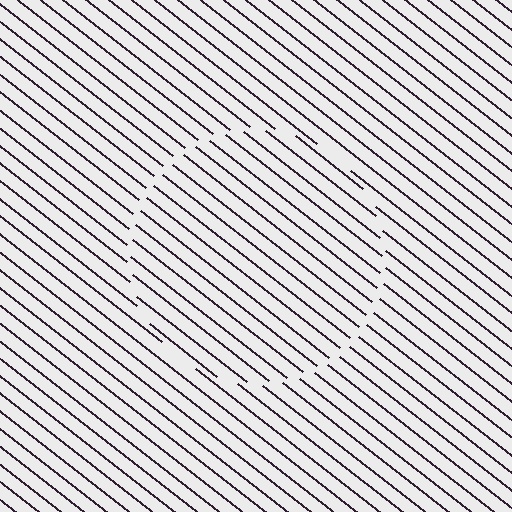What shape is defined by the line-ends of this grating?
An illusory circle. The interior of the shape contains the same grating, shifted by half a period — the contour is defined by the phase discontinuity where line-ends from the inner and outer gratings abut.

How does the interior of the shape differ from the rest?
The interior of the shape contains the same grating, shifted by half a period — the contour is defined by the phase discontinuity where line-ends from the inner and outer gratings abut.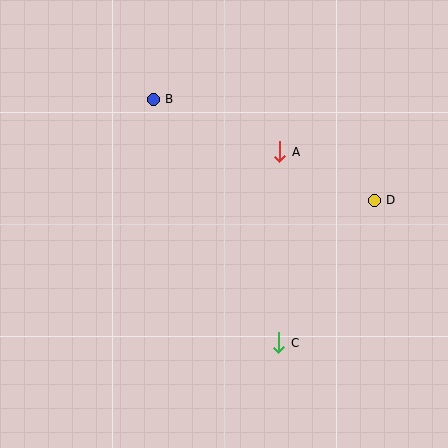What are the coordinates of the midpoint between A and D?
The midpoint between A and D is at (327, 176).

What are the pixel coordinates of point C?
Point C is at (279, 343).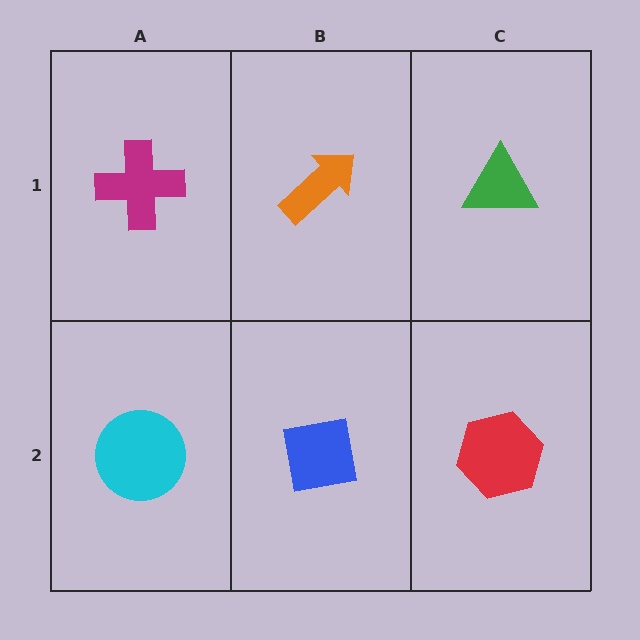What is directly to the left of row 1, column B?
A magenta cross.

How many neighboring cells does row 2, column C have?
2.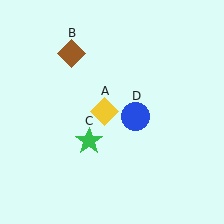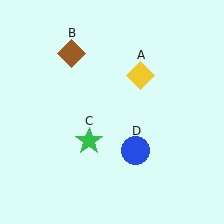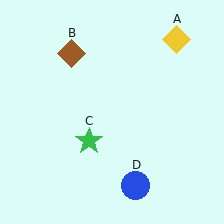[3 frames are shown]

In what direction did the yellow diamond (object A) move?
The yellow diamond (object A) moved up and to the right.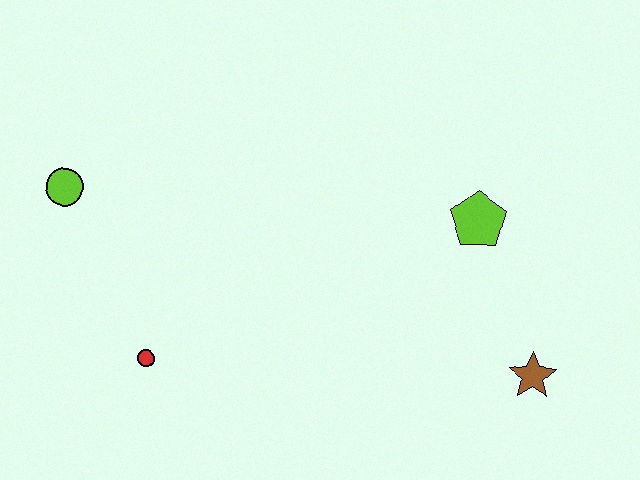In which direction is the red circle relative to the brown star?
The red circle is to the left of the brown star.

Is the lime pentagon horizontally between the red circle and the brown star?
Yes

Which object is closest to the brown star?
The lime pentagon is closest to the brown star.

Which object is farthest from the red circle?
The brown star is farthest from the red circle.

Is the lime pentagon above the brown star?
Yes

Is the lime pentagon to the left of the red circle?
No